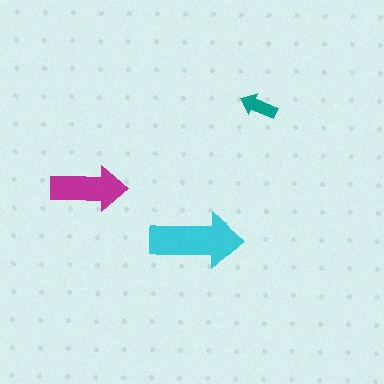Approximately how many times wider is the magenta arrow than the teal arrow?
About 2 times wider.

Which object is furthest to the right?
The teal arrow is rightmost.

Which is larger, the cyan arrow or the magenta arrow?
The cyan one.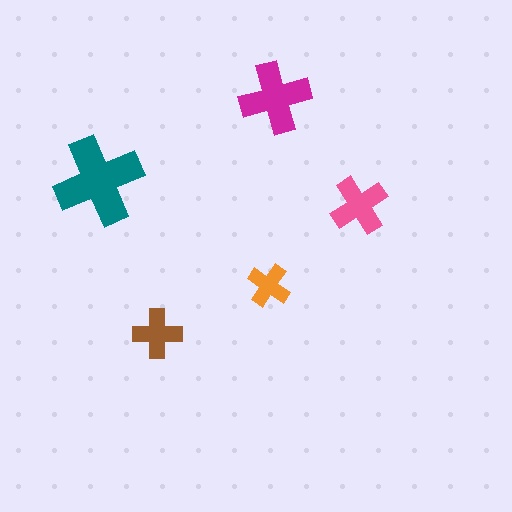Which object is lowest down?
The brown cross is bottommost.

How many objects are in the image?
There are 5 objects in the image.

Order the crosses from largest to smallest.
the teal one, the magenta one, the pink one, the brown one, the orange one.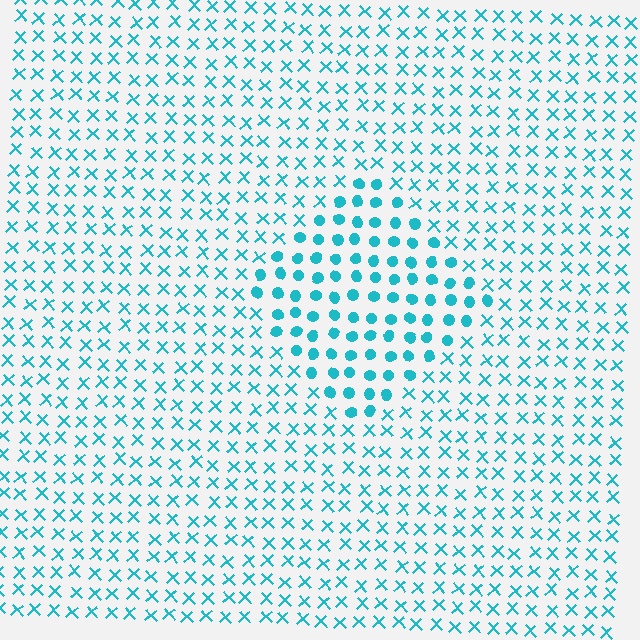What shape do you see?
I see a diamond.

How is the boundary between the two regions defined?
The boundary is defined by a change in element shape: circles inside vs. X marks outside. All elements share the same color and spacing.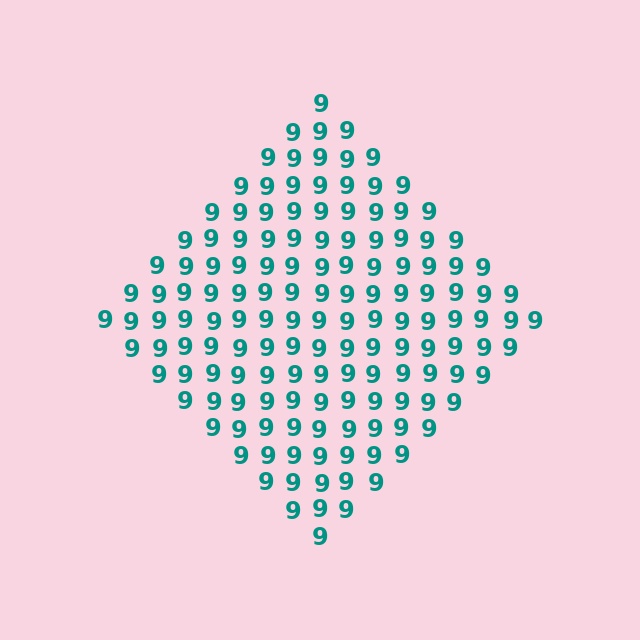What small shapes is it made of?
It is made of small digit 9's.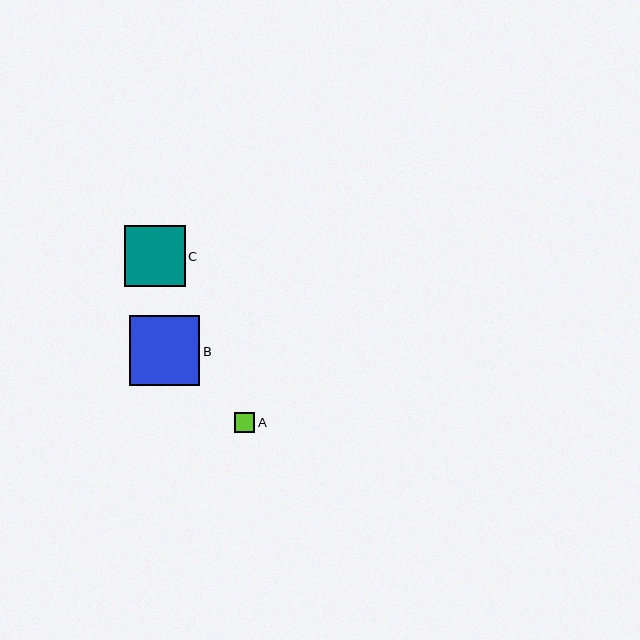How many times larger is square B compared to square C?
Square B is approximately 1.1 times the size of square C.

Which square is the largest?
Square B is the largest with a size of approximately 70 pixels.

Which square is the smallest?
Square A is the smallest with a size of approximately 20 pixels.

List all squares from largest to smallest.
From largest to smallest: B, C, A.